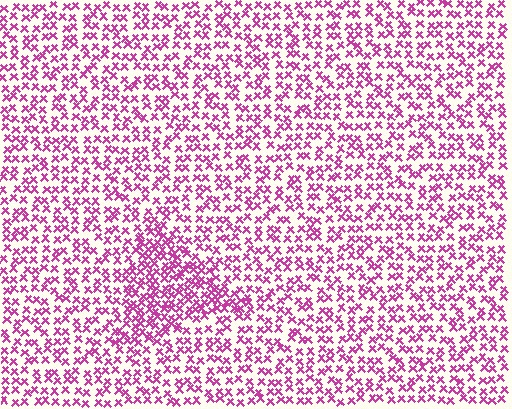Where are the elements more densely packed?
The elements are more densely packed inside the triangle boundary.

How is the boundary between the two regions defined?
The boundary is defined by a change in element density (approximately 1.8x ratio). All elements are the same color, size, and shape.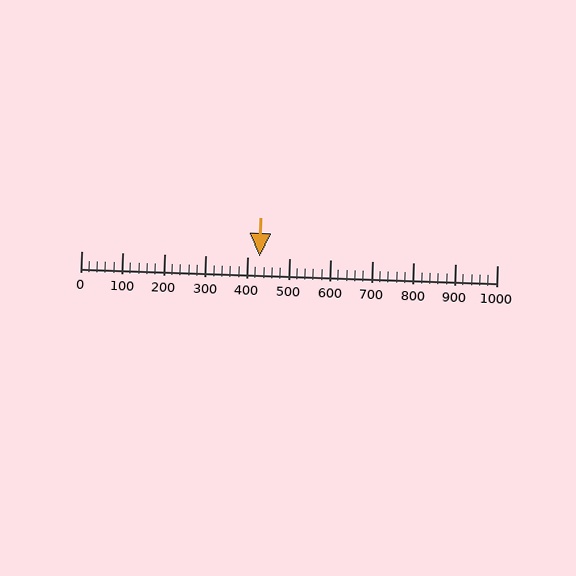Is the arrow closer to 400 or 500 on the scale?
The arrow is closer to 400.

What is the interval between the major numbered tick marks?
The major tick marks are spaced 100 units apart.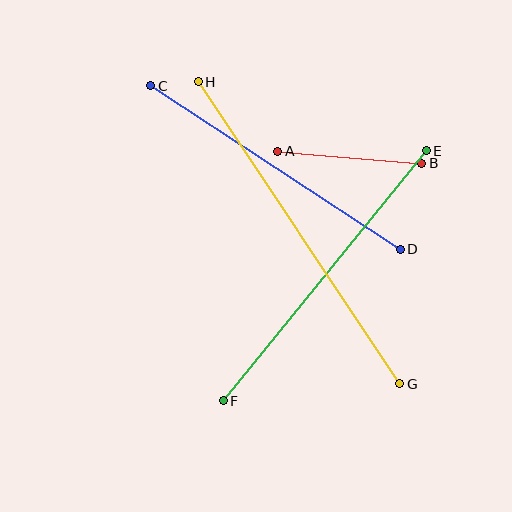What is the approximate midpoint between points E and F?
The midpoint is at approximately (325, 276) pixels.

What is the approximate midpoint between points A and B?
The midpoint is at approximately (350, 157) pixels.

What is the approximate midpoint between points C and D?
The midpoint is at approximately (275, 168) pixels.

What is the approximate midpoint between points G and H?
The midpoint is at approximately (299, 233) pixels.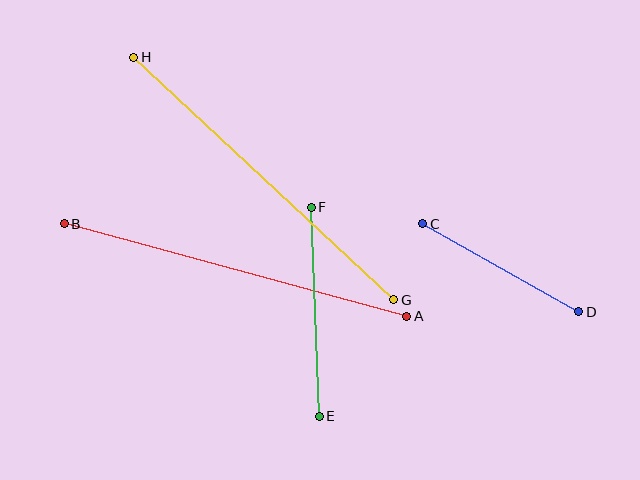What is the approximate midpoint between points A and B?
The midpoint is at approximately (235, 270) pixels.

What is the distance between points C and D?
The distance is approximately 179 pixels.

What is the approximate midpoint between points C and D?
The midpoint is at approximately (501, 268) pixels.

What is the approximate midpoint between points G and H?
The midpoint is at approximately (264, 178) pixels.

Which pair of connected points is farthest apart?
Points G and H are farthest apart.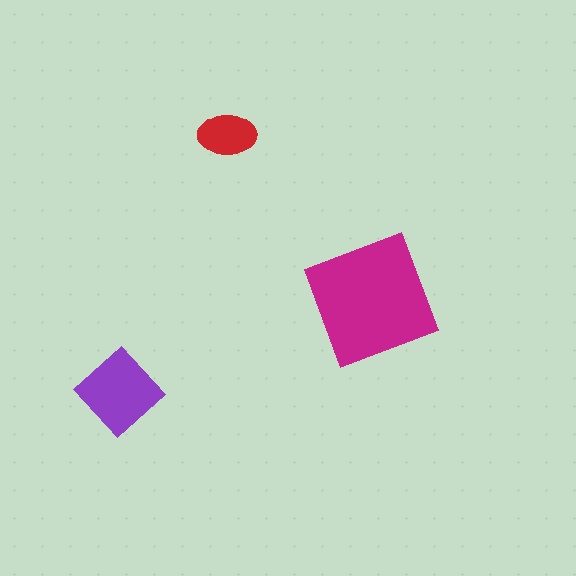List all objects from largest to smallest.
The magenta square, the purple diamond, the red ellipse.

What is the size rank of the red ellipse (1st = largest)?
3rd.